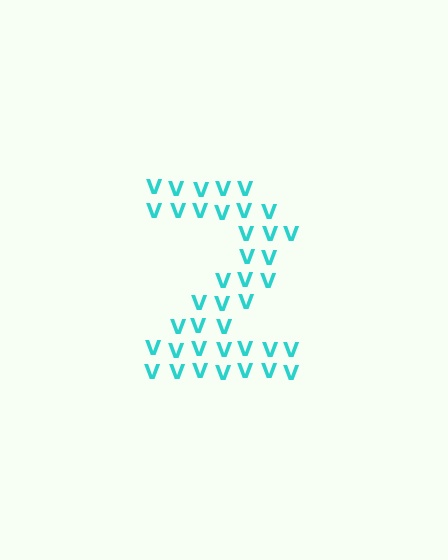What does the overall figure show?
The overall figure shows the digit 2.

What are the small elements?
The small elements are letter V's.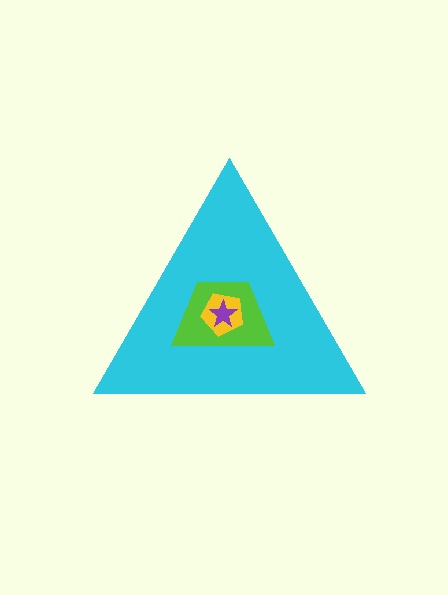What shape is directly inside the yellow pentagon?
The purple star.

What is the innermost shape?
The purple star.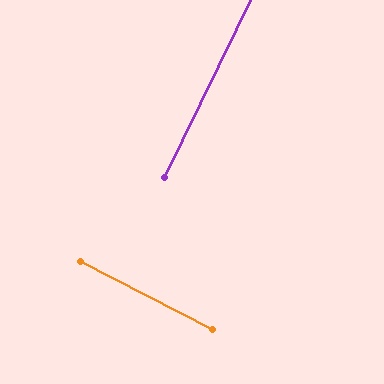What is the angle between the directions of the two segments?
Approximately 88 degrees.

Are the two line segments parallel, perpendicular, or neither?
Perpendicular — they meet at approximately 88°.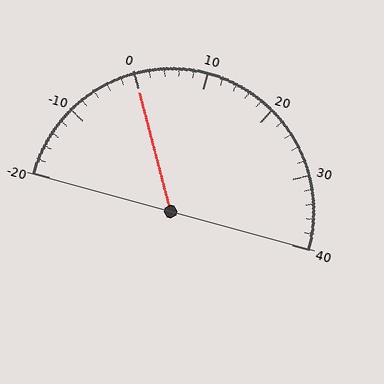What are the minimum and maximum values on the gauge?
The gauge ranges from -20 to 40.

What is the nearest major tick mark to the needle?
The nearest major tick mark is 0.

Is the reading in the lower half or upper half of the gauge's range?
The reading is in the lower half of the range (-20 to 40).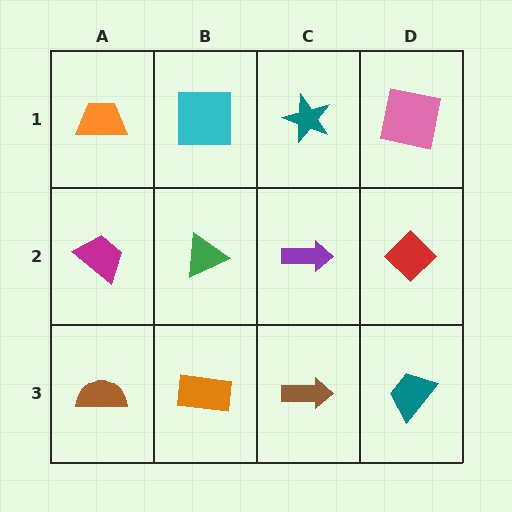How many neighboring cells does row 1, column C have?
3.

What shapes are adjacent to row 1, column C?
A purple arrow (row 2, column C), a cyan square (row 1, column B), a pink square (row 1, column D).